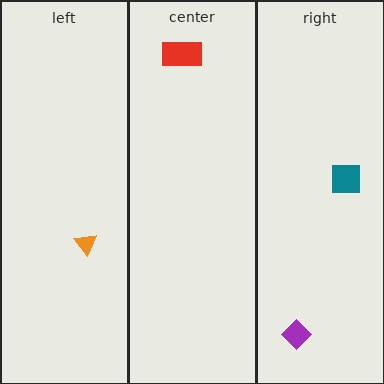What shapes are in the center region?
The red rectangle.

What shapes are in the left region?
The orange triangle.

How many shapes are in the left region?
1.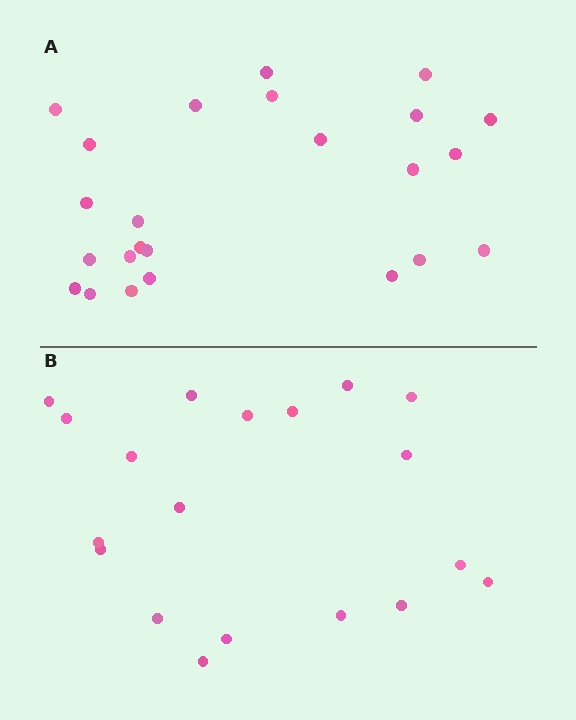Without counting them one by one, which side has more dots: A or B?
Region A (the top region) has more dots.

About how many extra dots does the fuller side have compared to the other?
Region A has about 5 more dots than region B.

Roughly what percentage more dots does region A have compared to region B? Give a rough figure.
About 25% more.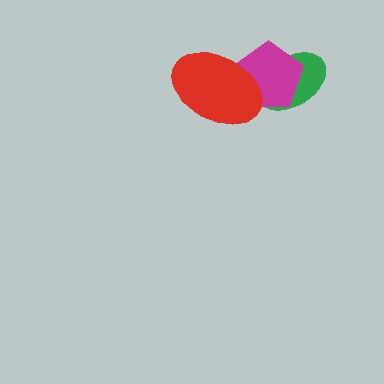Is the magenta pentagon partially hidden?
Yes, it is partially covered by another shape.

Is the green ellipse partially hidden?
Yes, it is partially covered by another shape.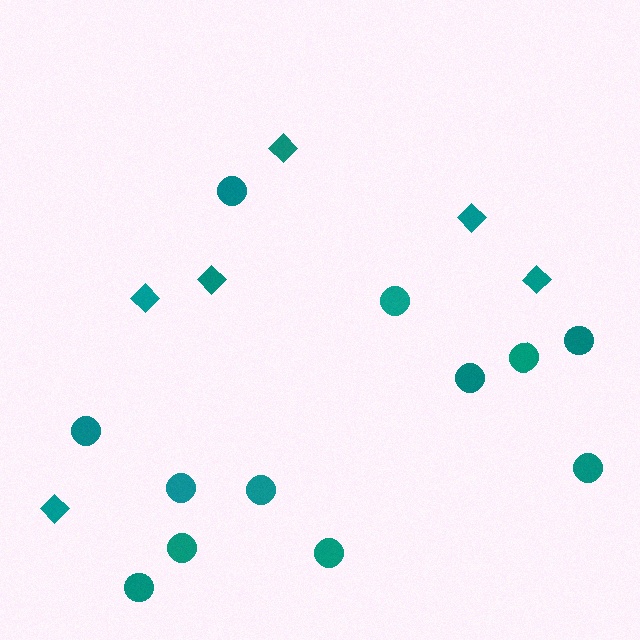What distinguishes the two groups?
There are 2 groups: one group of diamonds (6) and one group of circles (12).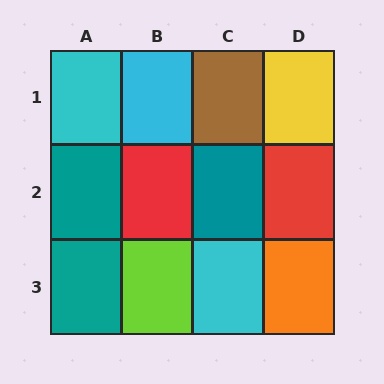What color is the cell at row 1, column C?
Brown.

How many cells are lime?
1 cell is lime.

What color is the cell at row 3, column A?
Teal.